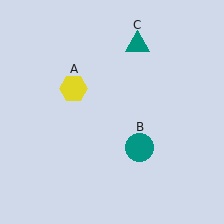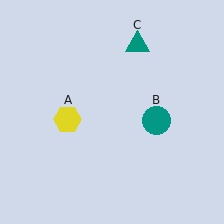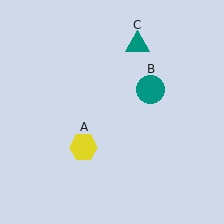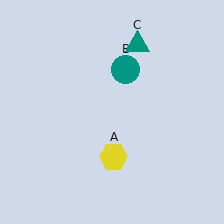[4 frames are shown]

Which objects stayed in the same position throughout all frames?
Teal triangle (object C) remained stationary.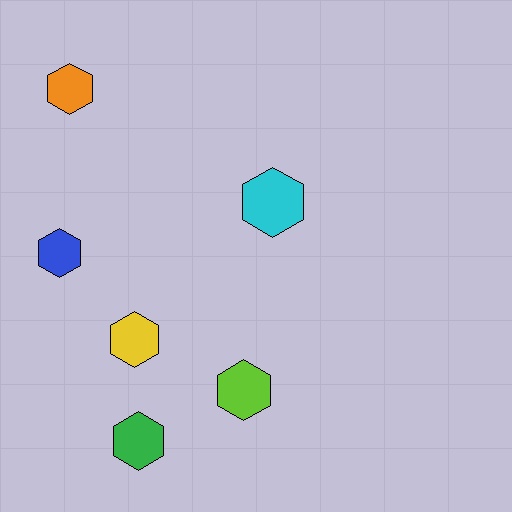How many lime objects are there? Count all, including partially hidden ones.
There is 1 lime object.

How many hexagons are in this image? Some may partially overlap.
There are 6 hexagons.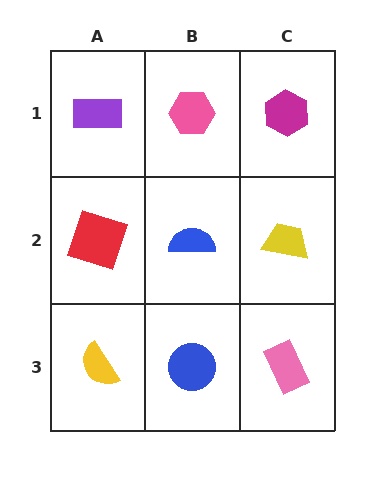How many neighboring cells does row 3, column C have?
2.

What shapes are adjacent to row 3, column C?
A yellow trapezoid (row 2, column C), a blue circle (row 3, column B).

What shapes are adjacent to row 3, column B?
A blue semicircle (row 2, column B), a yellow semicircle (row 3, column A), a pink rectangle (row 3, column C).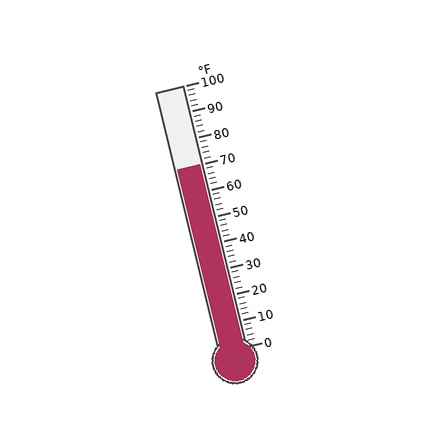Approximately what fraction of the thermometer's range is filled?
The thermometer is filled to approximately 70% of its range.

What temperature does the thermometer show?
The thermometer shows approximately 70°F.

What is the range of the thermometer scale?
The thermometer scale ranges from 0°F to 100°F.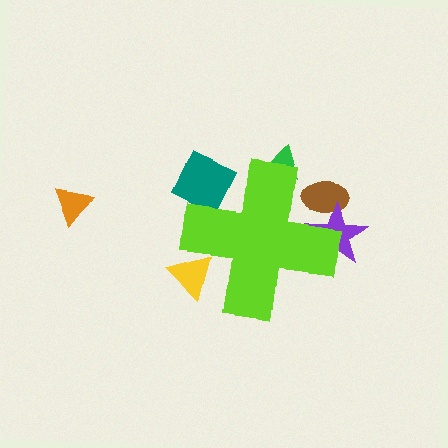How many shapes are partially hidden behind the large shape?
5 shapes are partially hidden.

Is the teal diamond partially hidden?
Yes, the teal diamond is partially hidden behind the lime cross.